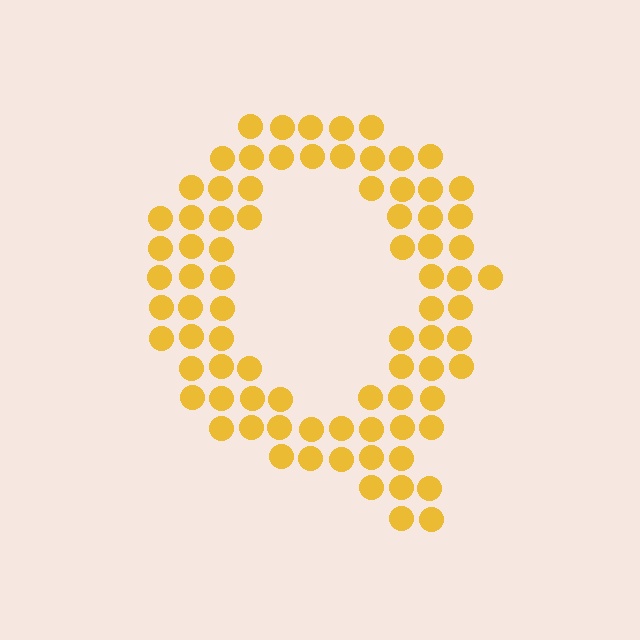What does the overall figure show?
The overall figure shows the letter Q.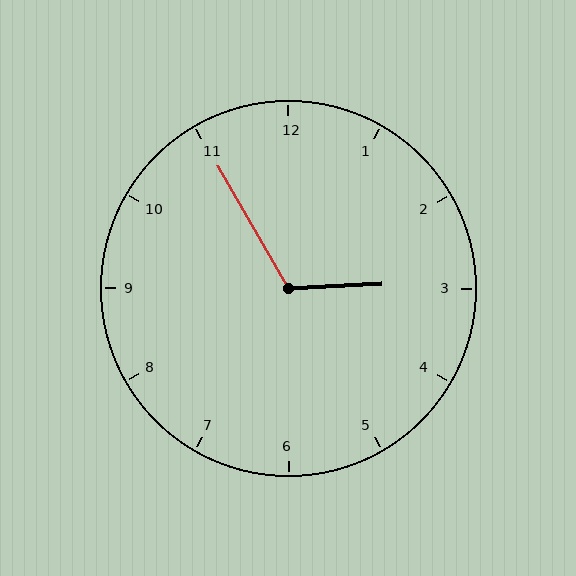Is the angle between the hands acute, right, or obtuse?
It is obtuse.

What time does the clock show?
2:55.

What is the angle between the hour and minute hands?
Approximately 118 degrees.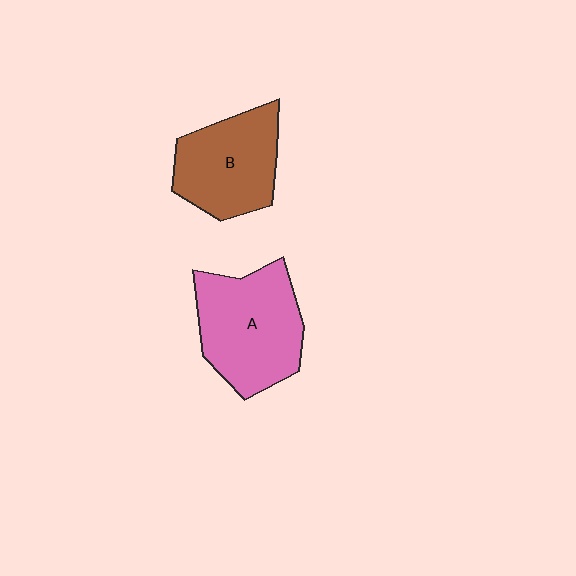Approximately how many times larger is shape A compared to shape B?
Approximately 1.2 times.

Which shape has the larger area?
Shape A (pink).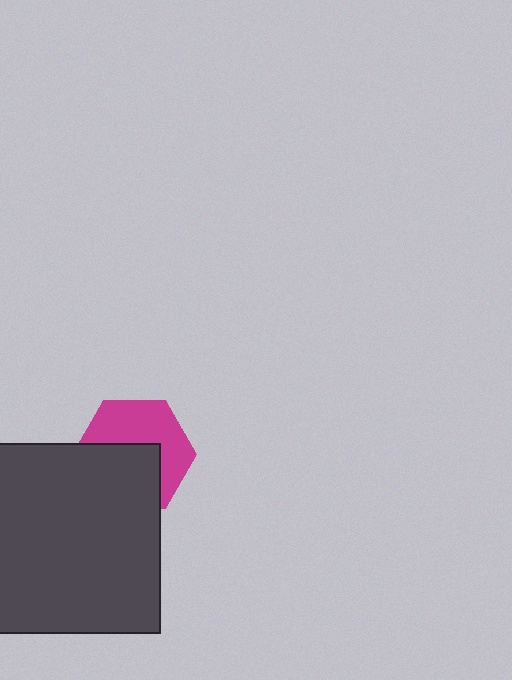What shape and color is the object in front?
The object in front is a dark gray square.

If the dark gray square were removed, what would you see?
You would see the complete magenta hexagon.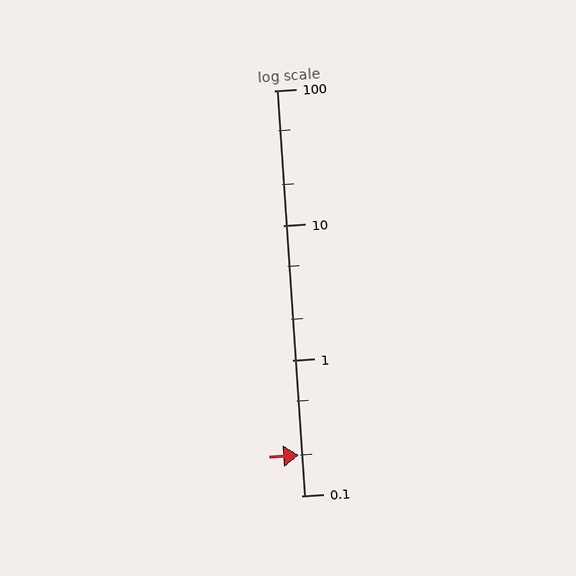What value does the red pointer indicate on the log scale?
The pointer indicates approximately 0.2.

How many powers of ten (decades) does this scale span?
The scale spans 3 decades, from 0.1 to 100.